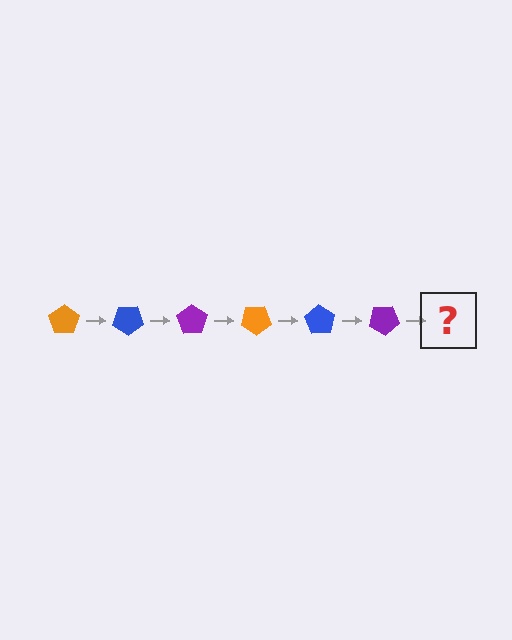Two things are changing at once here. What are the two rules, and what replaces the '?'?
The two rules are that it rotates 35 degrees each step and the color cycles through orange, blue, and purple. The '?' should be an orange pentagon, rotated 210 degrees from the start.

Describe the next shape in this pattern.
It should be an orange pentagon, rotated 210 degrees from the start.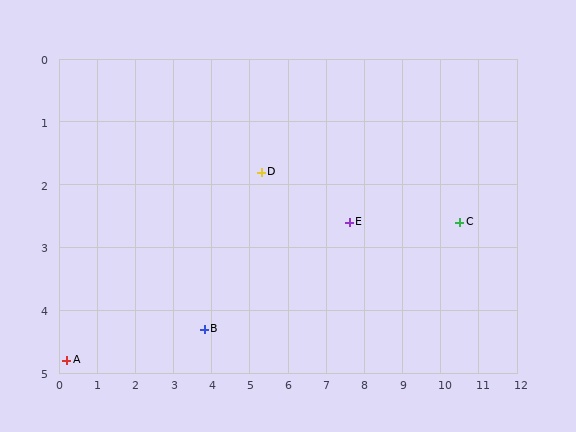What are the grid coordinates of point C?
Point C is at approximately (10.5, 2.6).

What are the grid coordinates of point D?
Point D is at approximately (5.3, 1.8).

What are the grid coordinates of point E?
Point E is at approximately (7.6, 2.6).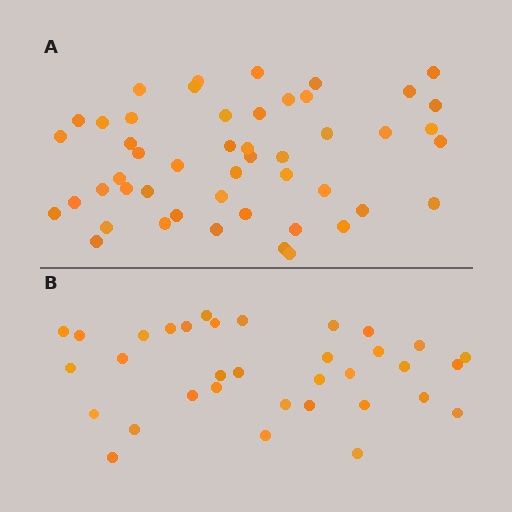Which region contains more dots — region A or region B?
Region A (the top region) has more dots.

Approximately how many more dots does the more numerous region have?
Region A has approximately 15 more dots than region B.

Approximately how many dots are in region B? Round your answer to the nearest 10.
About 30 dots. (The exact count is 34, which rounds to 30.)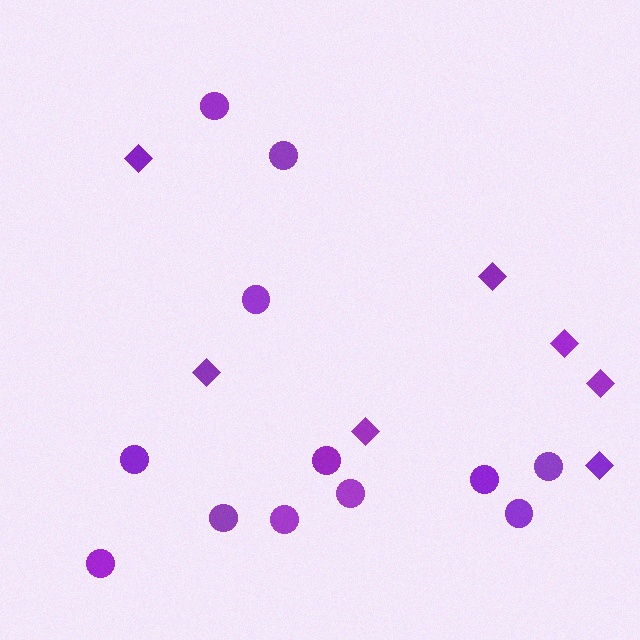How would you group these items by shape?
There are 2 groups: one group of circles (12) and one group of diamonds (7).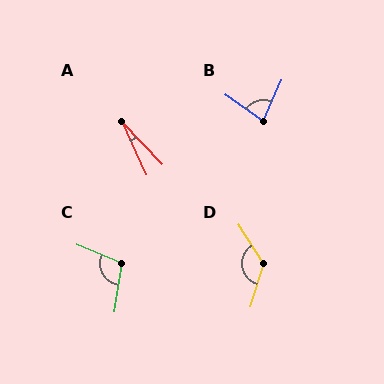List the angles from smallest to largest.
A (19°), B (79°), C (103°), D (130°).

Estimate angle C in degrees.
Approximately 103 degrees.